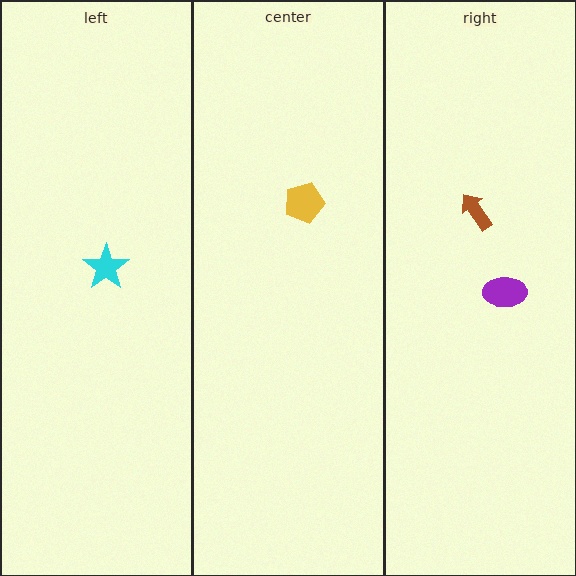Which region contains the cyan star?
The left region.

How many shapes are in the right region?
2.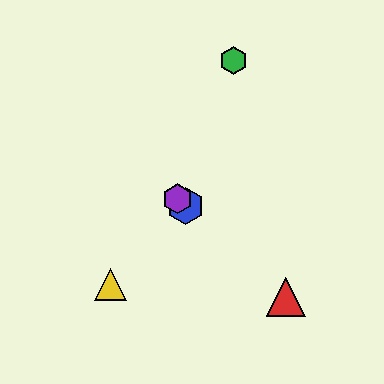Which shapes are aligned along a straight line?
The red triangle, the blue hexagon, the purple hexagon are aligned along a straight line.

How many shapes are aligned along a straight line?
3 shapes (the red triangle, the blue hexagon, the purple hexagon) are aligned along a straight line.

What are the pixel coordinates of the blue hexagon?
The blue hexagon is at (185, 206).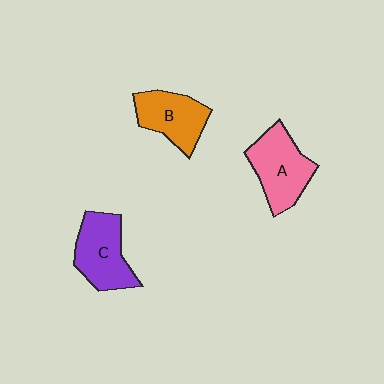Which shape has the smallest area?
Shape B (orange).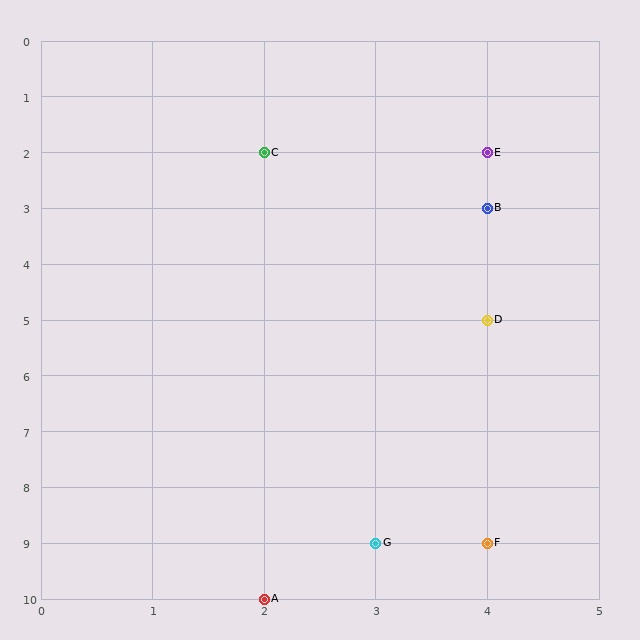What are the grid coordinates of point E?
Point E is at grid coordinates (4, 2).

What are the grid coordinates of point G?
Point G is at grid coordinates (3, 9).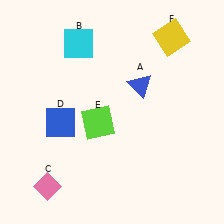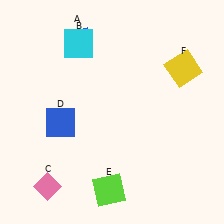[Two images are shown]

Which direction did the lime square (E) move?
The lime square (E) moved down.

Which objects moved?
The objects that moved are: the blue triangle (A), the lime square (E), the yellow square (F).